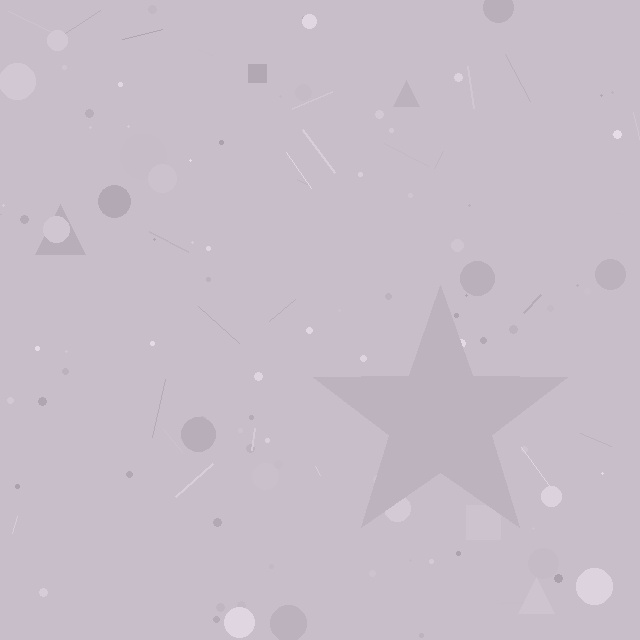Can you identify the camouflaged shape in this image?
The camouflaged shape is a star.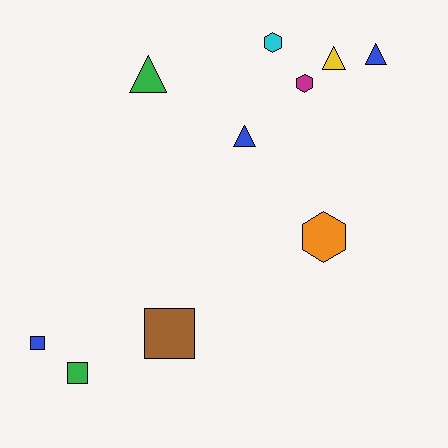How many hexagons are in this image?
There are 3 hexagons.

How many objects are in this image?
There are 10 objects.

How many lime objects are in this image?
There are no lime objects.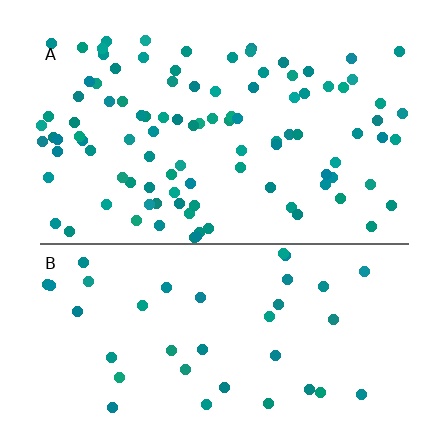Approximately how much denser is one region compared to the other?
Approximately 2.8× — region A over region B.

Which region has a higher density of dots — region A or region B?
A (the top).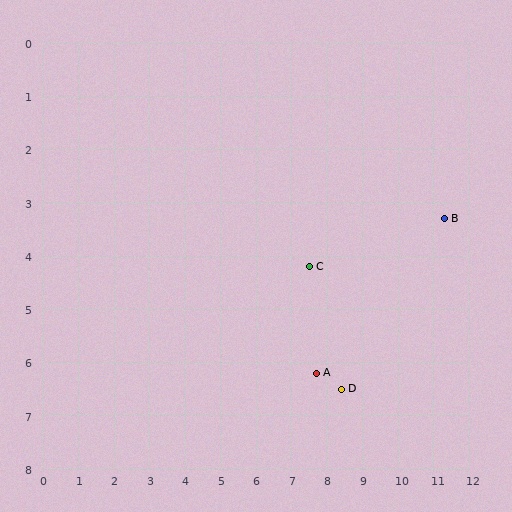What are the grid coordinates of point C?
Point C is at approximately (7.5, 4.2).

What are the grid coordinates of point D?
Point D is at approximately (8.4, 6.5).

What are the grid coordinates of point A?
Point A is at approximately (7.7, 6.2).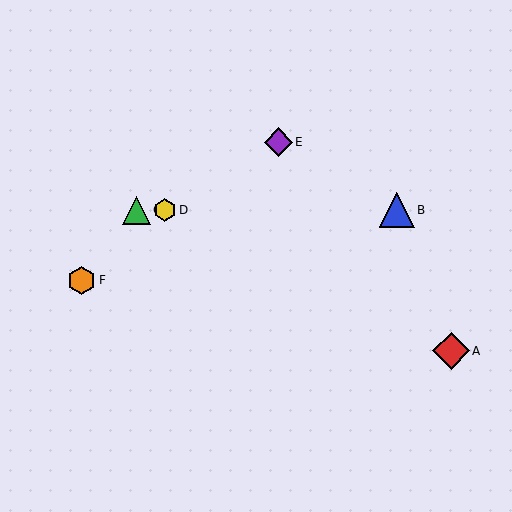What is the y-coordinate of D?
Object D is at y≈210.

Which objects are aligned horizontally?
Objects B, C, D are aligned horizontally.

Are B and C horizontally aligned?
Yes, both are at y≈210.